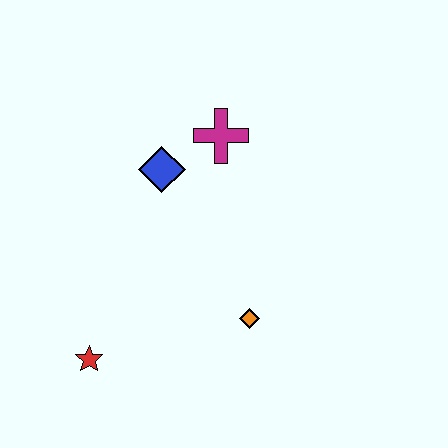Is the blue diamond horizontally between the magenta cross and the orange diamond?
No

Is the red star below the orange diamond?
Yes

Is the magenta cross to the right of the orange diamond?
No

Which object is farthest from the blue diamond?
The red star is farthest from the blue diamond.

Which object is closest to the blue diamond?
The magenta cross is closest to the blue diamond.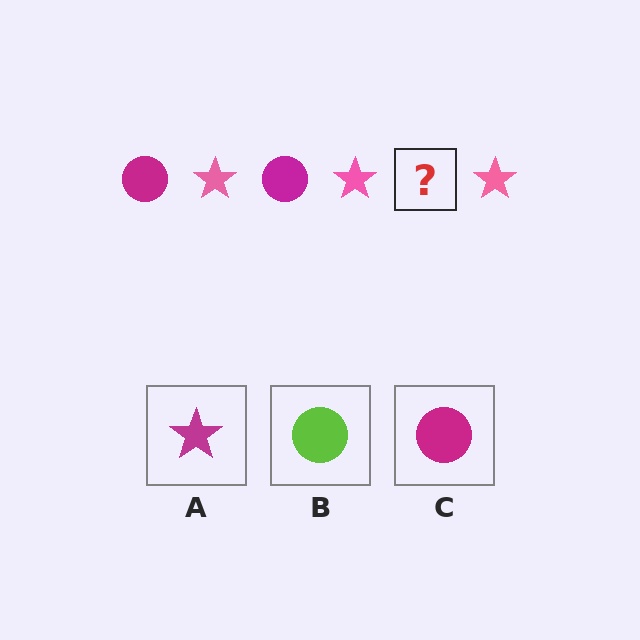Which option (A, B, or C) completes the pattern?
C.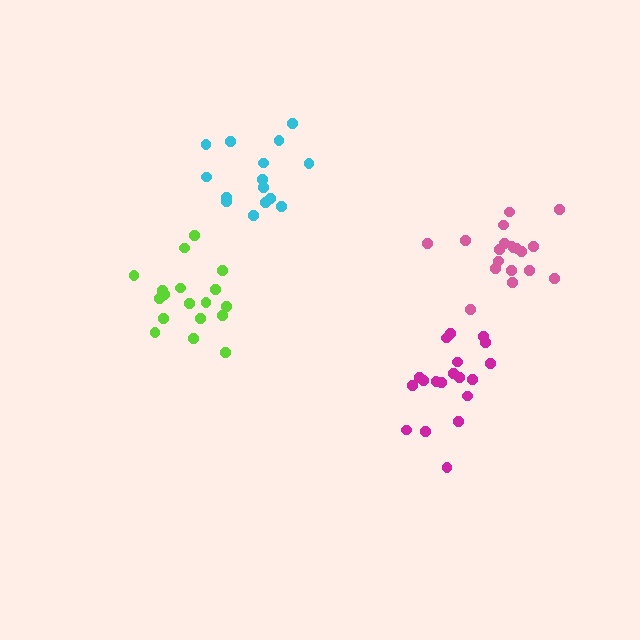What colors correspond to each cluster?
The clusters are colored: lime, pink, cyan, magenta.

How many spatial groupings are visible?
There are 4 spatial groupings.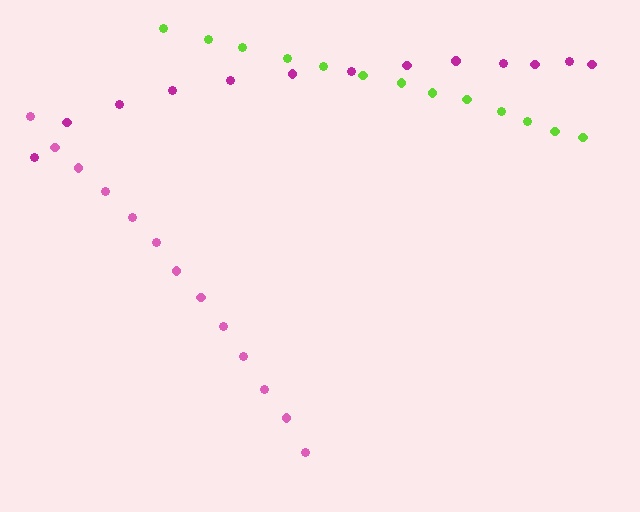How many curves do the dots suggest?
There are 3 distinct paths.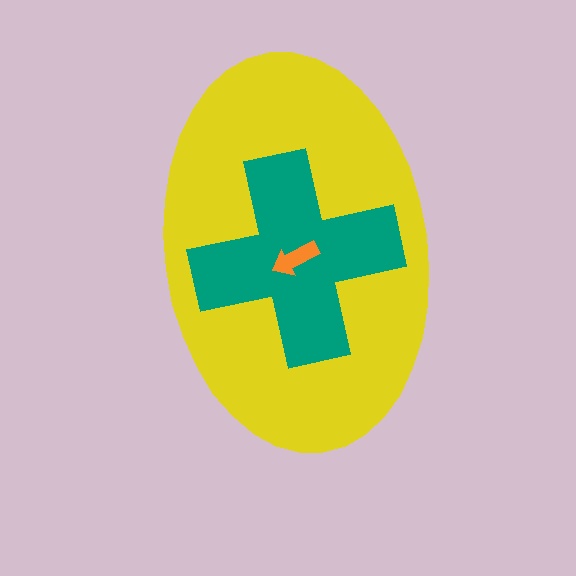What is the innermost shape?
The orange arrow.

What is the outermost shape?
The yellow ellipse.